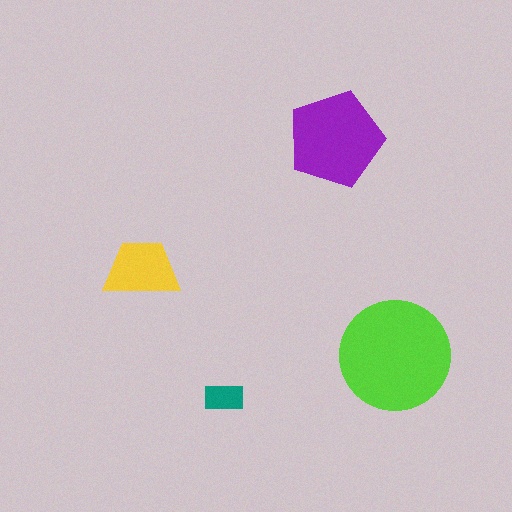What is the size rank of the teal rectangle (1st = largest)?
4th.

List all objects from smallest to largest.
The teal rectangle, the yellow trapezoid, the purple pentagon, the lime circle.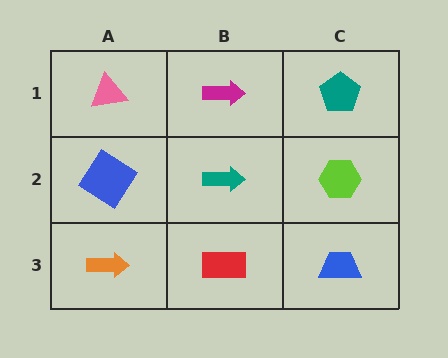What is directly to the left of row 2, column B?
A blue diamond.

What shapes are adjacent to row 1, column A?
A blue diamond (row 2, column A), a magenta arrow (row 1, column B).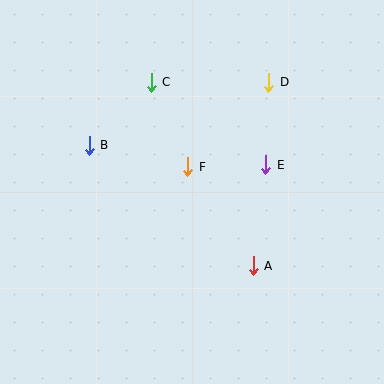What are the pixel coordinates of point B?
Point B is at (89, 145).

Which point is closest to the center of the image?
Point F at (188, 167) is closest to the center.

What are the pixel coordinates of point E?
Point E is at (266, 165).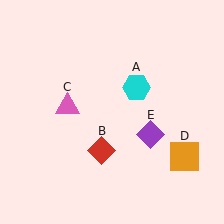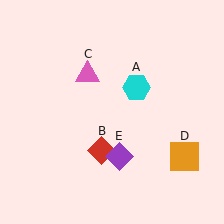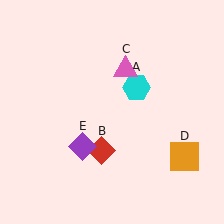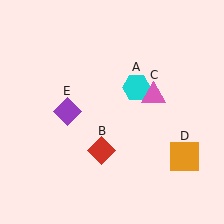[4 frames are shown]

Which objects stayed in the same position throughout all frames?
Cyan hexagon (object A) and red diamond (object B) and orange square (object D) remained stationary.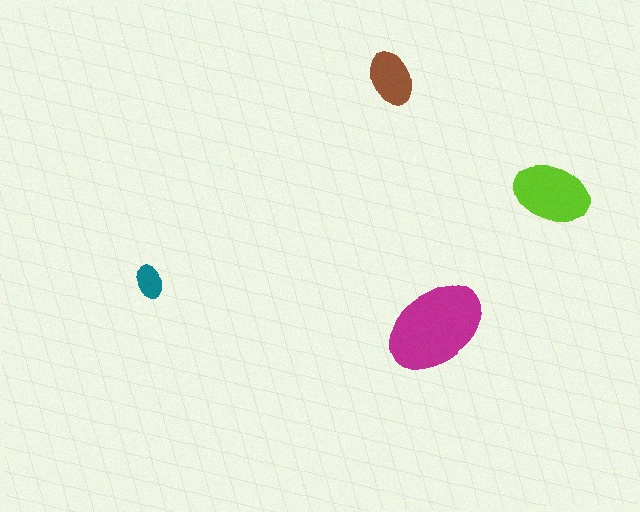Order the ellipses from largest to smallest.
the magenta one, the lime one, the brown one, the teal one.